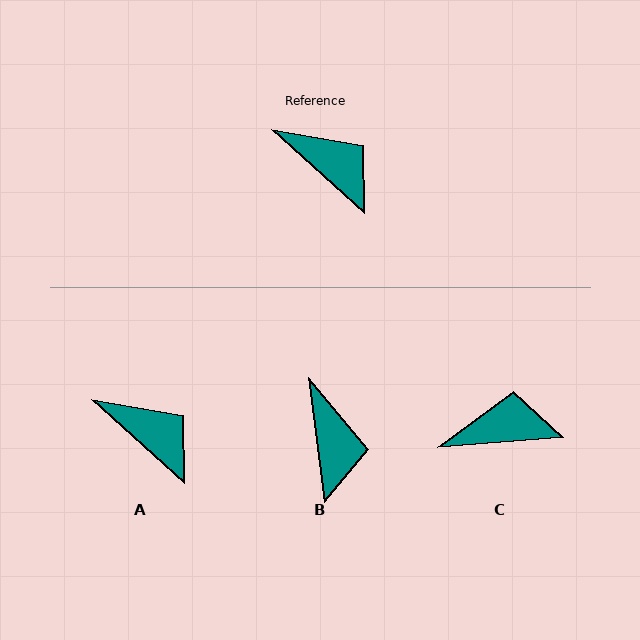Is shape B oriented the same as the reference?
No, it is off by about 41 degrees.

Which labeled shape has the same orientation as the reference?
A.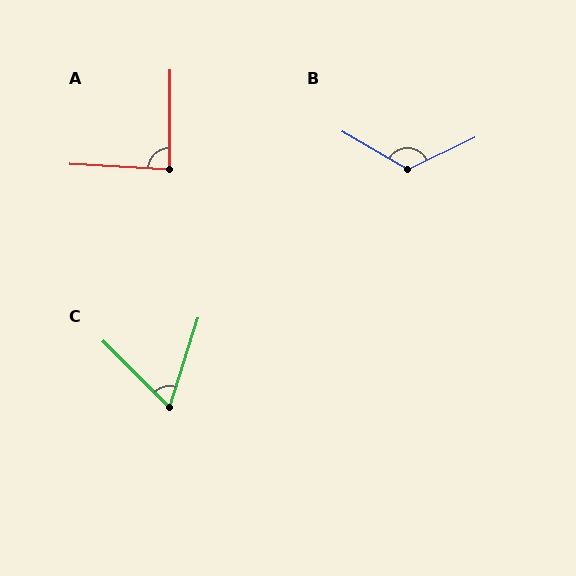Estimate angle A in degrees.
Approximately 87 degrees.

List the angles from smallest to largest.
C (63°), A (87°), B (124°).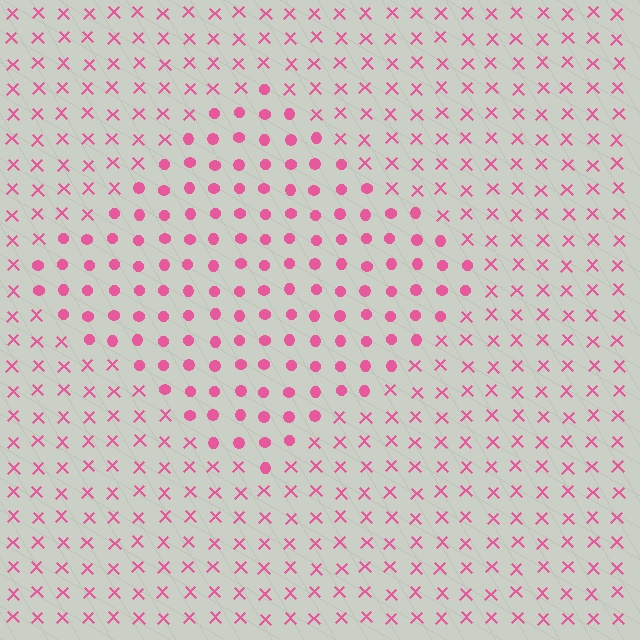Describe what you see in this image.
The image is filled with small pink elements arranged in a uniform grid. A diamond-shaped region contains circles, while the surrounding area contains X marks. The boundary is defined purely by the change in element shape.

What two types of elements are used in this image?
The image uses circles inside the diamond region and X marks outside it.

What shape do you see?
I see a diamond.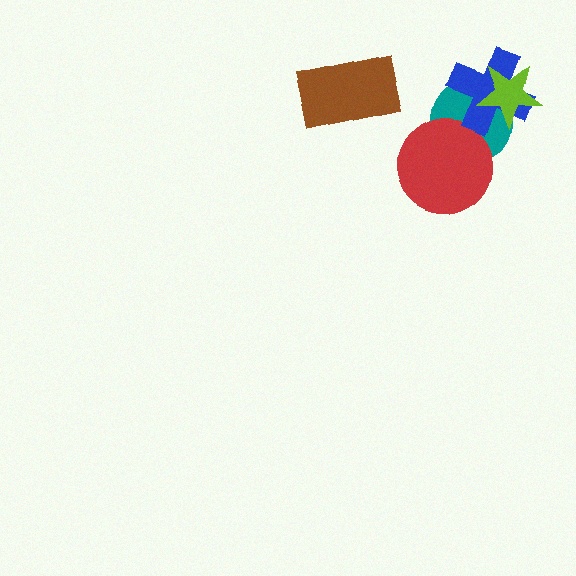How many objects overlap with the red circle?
1 object overlaps with the red circle.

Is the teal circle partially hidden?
Yes, it is partially covered by another shape.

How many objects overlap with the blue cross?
2 objects overlap with the blue cross.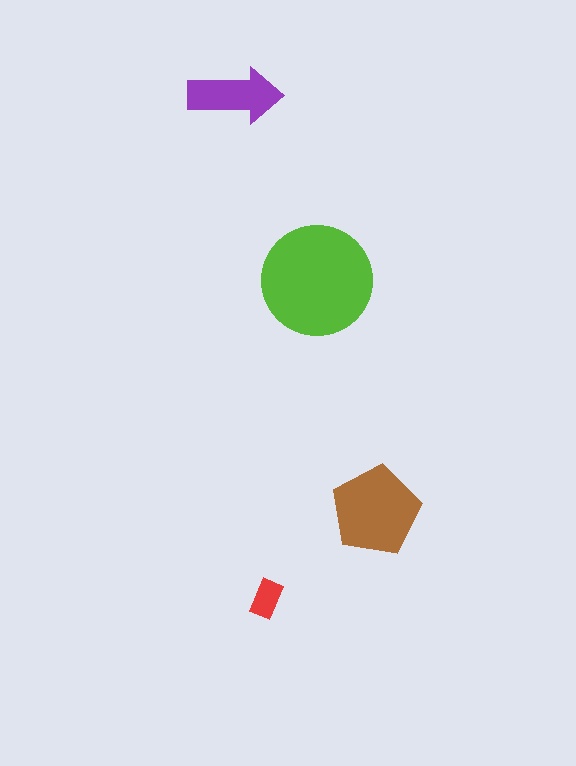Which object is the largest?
The lime circle.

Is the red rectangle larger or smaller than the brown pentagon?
Smaller.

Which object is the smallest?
The red rectangle.